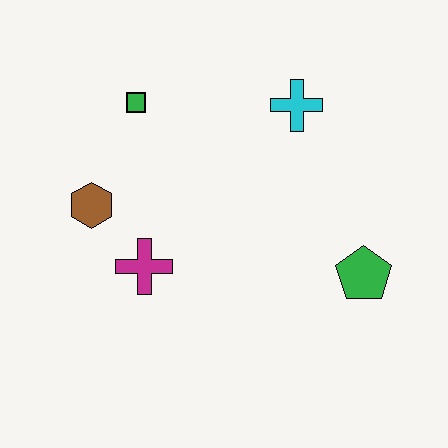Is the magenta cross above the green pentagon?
Yes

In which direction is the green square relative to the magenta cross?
The green square is above the magenta cross.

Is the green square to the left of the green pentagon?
Yes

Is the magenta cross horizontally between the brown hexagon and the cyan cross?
Yes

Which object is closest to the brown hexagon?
The magenta cross is closest to the brown hexagon.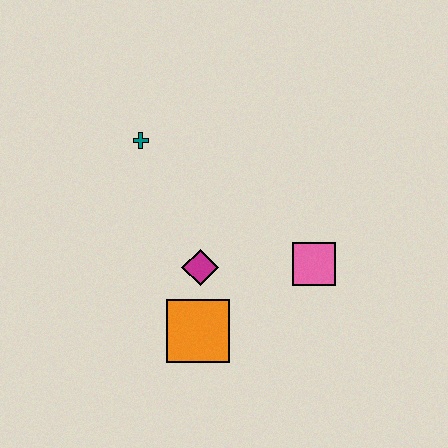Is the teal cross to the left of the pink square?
Yes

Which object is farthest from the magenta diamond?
The teal cross is farthest from the magenta diamond.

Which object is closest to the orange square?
The magenta diamond is closest to the orange square.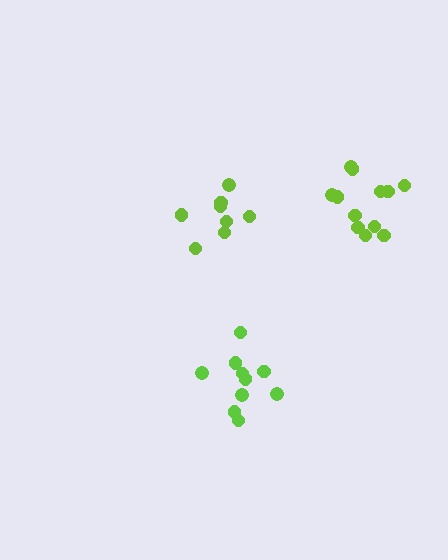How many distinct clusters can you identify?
There are 3 distinct clusters.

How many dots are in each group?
Group 1: 8 dots, Group 2: 10 dots, Group 3: 12 dots (30 total).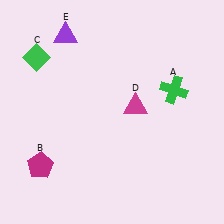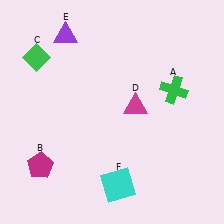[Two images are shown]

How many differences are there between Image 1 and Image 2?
There is 1 difference between the two images.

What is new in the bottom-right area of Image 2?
A cyan square (F) was added in the bottom-right area of Image 2.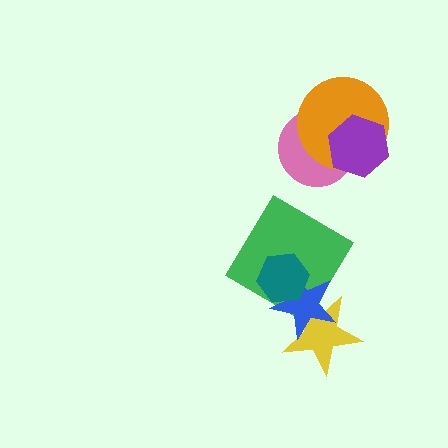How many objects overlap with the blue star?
3 objects overlap with the blue star.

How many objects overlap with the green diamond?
2 objects overlap with the green diamond.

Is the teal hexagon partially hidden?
No, no other shape covers it.